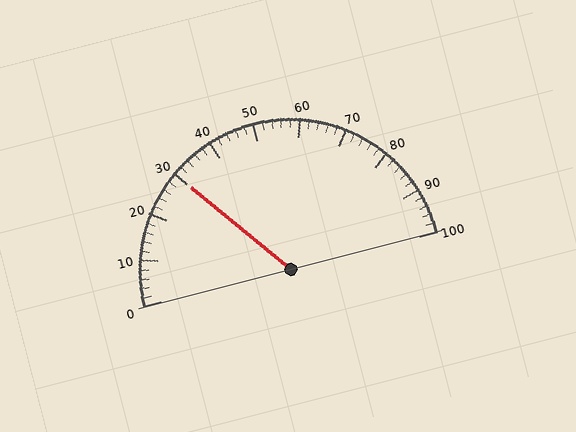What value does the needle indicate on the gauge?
The needle indicates approximately 30.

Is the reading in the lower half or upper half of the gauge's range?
The reading is in the lower half of the range (0 to 100).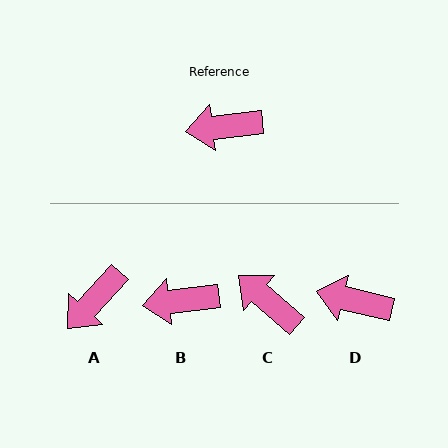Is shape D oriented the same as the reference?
No, it is off by about 20 degrees.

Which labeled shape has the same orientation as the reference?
B.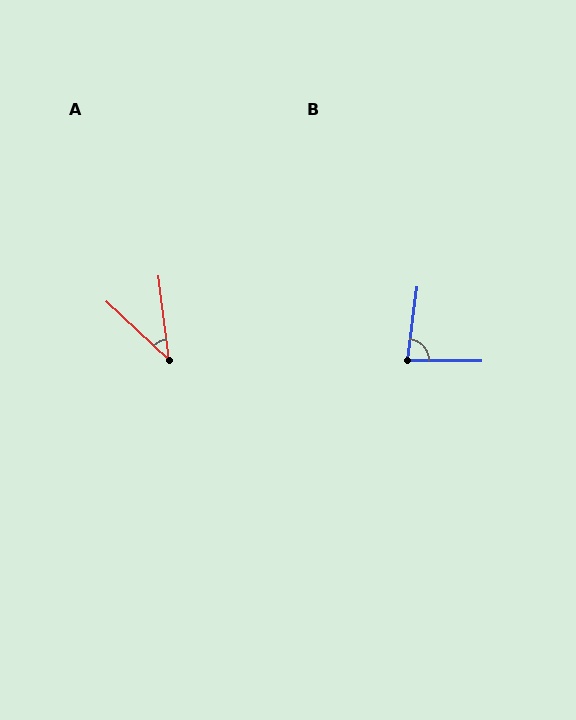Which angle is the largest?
B, at approximately 84 degrees.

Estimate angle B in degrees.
Approximately 84 degrees.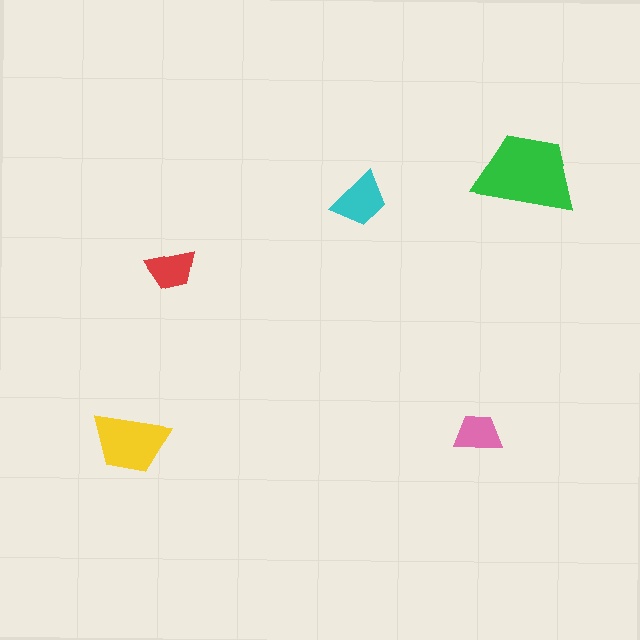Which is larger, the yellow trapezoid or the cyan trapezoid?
The yellow one.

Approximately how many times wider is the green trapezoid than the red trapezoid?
About 2 times wider.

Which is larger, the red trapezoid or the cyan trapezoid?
The cyan one.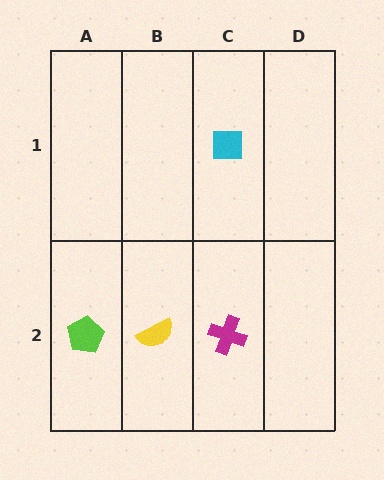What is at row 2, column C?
A magenta cross.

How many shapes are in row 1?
1 shape.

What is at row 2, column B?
A yellow semicircle.